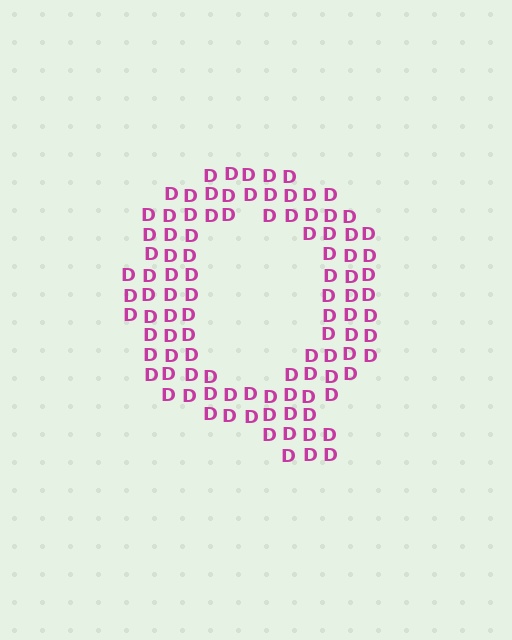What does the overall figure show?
The overall figure shows the letter Q.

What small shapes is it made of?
It is made of small letter D's.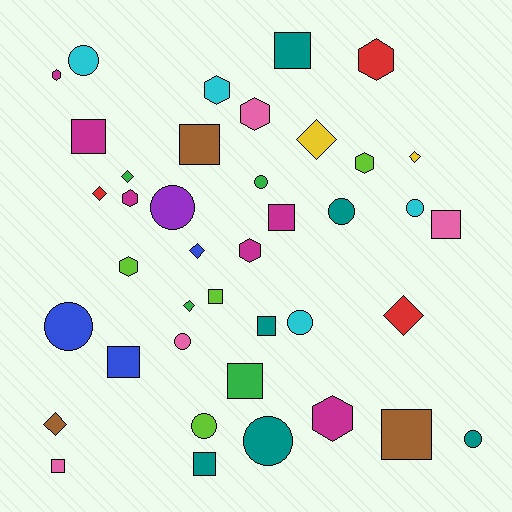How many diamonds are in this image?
There are 8 diamonds.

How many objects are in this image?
There are 40 objects.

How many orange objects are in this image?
There are no orange objects.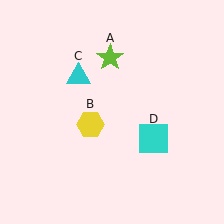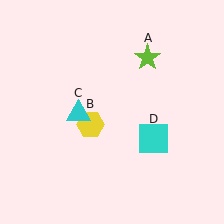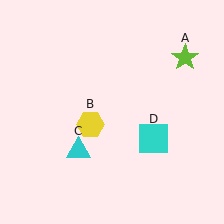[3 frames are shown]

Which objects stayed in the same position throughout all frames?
Yellow hexagon (object B) and cyan square (object D) remained stationary.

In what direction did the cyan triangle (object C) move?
The cyan triangle (object C) moved down.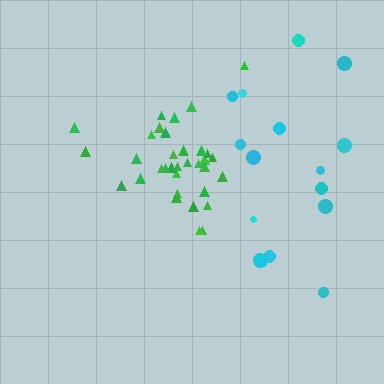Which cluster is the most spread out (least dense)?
Cyan.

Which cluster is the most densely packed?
Green.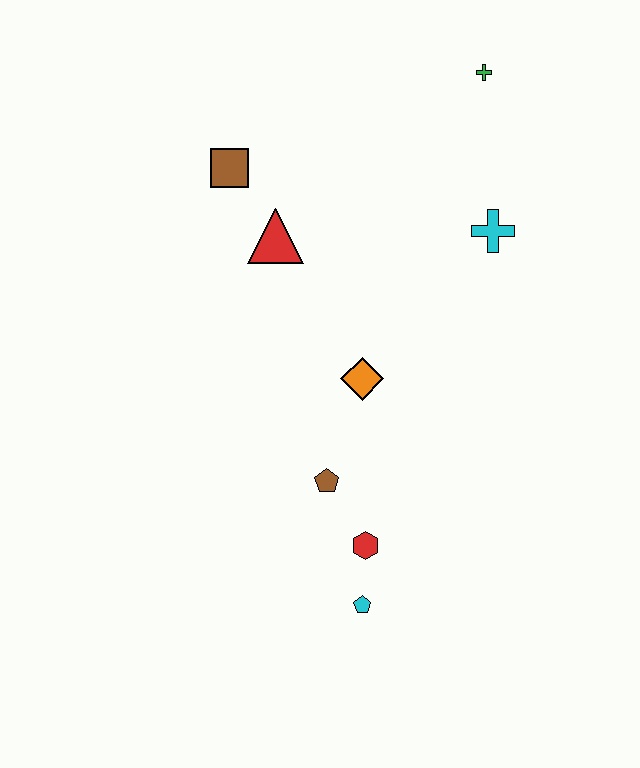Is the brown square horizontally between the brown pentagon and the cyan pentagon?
No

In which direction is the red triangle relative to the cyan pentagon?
The red triangle is above the cyan pentagon.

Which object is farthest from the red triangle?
The cyan pentagon is farthest from the red triangle.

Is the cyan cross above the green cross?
No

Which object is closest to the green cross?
The cyan cross is closest to the green cross.